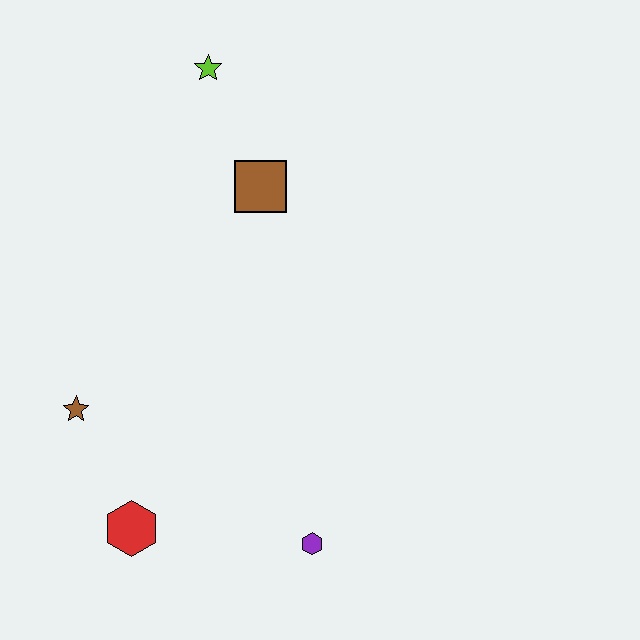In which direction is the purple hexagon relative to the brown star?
The purple hexagon is to the right of the brown star.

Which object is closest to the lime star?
The brown square is closest to the lime star.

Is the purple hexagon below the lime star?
Yes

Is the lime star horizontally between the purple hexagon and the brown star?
Yes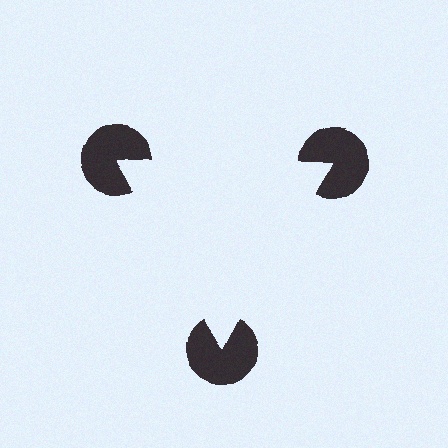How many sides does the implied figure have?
3 sides.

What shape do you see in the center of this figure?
An illusory triangle — its edges are inferred from the aligned wedge cuts in the pac-man discs, not physically drawn.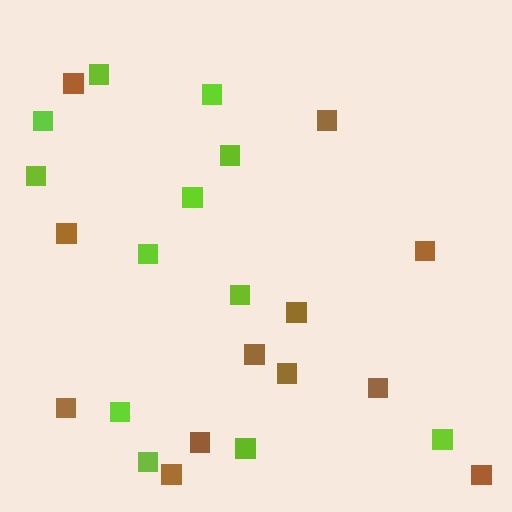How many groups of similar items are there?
There are 2 groups: one group of lime squares (12) and one group of brown squares (12).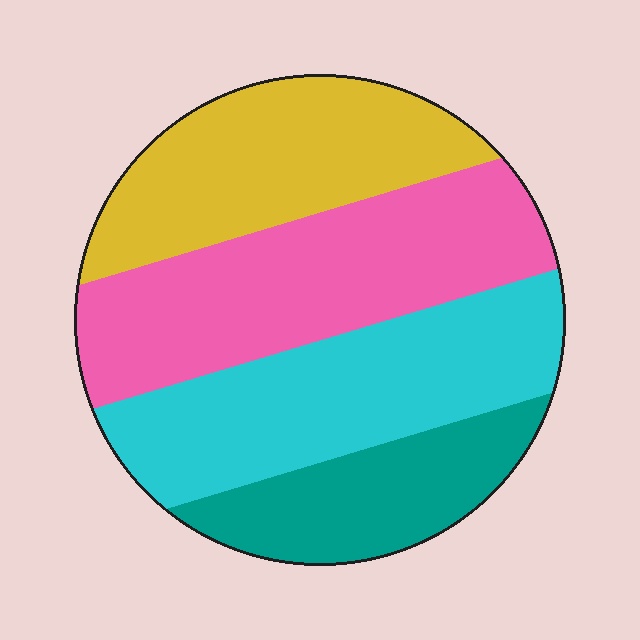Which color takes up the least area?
Teal, at roughly 15%.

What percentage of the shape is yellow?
Yellow covers roughly 25% of the shape.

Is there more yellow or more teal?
Yellow.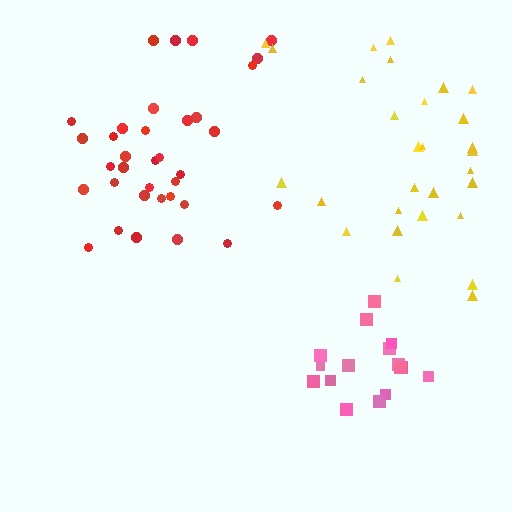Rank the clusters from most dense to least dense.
pink, red, yellow.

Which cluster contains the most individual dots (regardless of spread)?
Red (35).